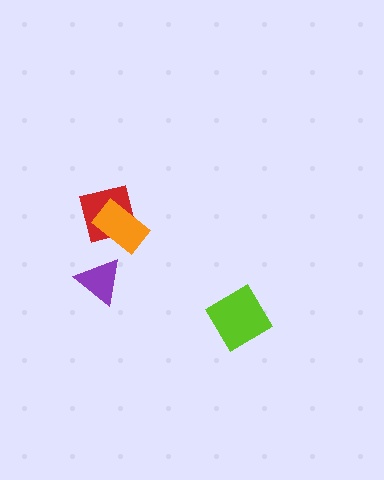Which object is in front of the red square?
The orange rectangle is in front of the red square.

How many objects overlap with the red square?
1 object overlaps with the red square.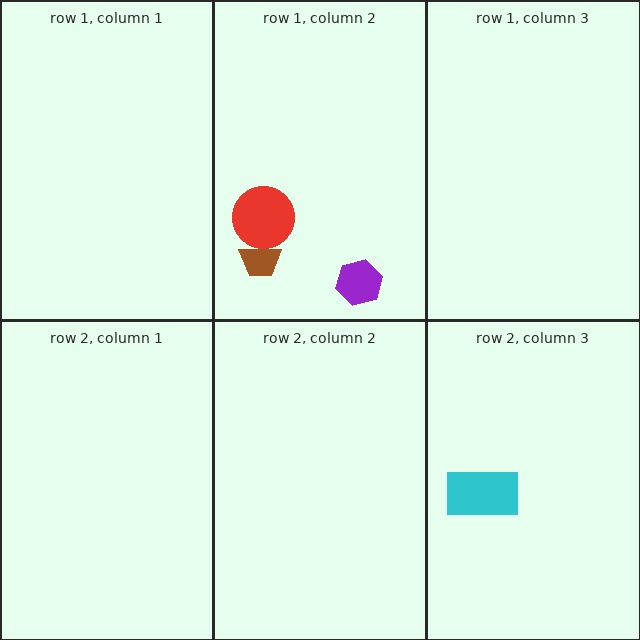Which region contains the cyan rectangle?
The row 2, column 3 region.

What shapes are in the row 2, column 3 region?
The cyan rectangle.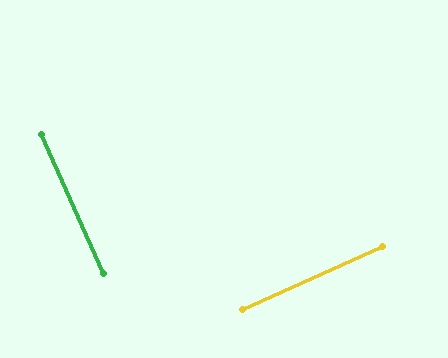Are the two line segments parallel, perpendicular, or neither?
Perpendicular — they meet at approximately 90°.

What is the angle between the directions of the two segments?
Approximately 90 degrees.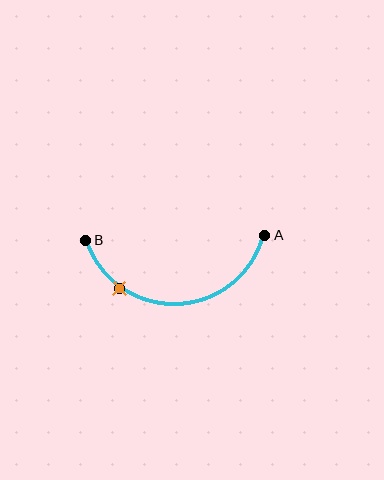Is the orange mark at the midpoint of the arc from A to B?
No. The orange mark lies on the arc but is closer to endpoint B. The arc midpoint would be at the point on the curve equidistant along the arc from both A and B.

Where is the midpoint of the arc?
The arc midpoint is the point on the curve farthest from the straight line joining A and B. It sits below that line.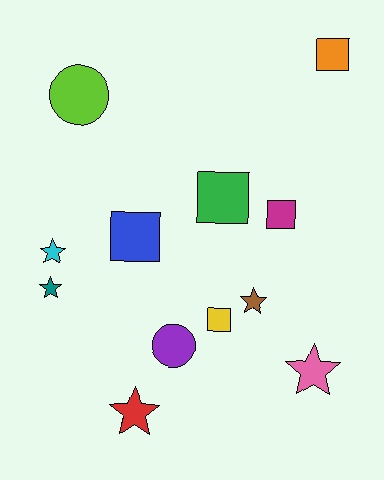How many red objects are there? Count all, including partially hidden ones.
There is 1 red object.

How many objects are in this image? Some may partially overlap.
There are 12 objects.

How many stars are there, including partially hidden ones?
There are 5 stars.